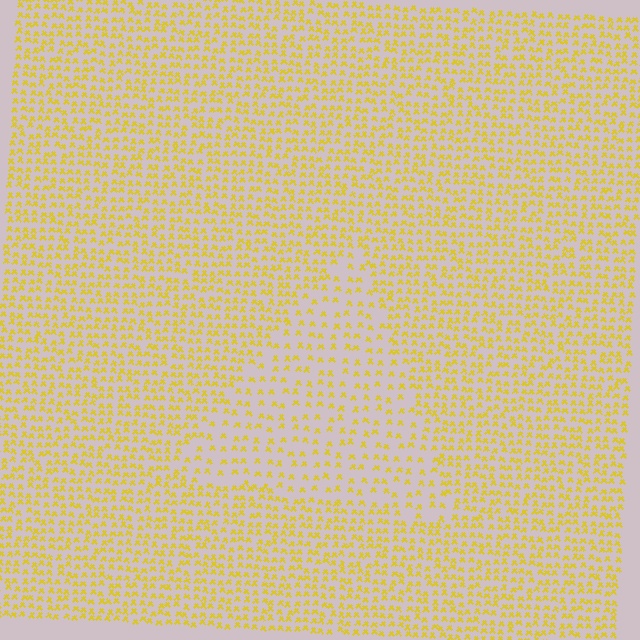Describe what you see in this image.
The image contains small yellow elements arranged at two different densities. A triangle-shaped region is visible where the elements are less densely packed than the surrounding area.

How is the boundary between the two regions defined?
The boundary is defined by a change in element density (approximately 1.9x ratio). All elements are the same color, size, and shape.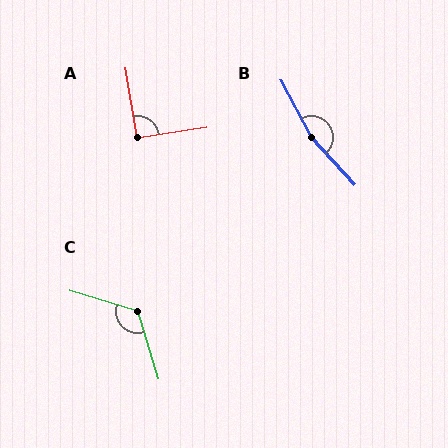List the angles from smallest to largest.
A (90°), C (124°), B (165°).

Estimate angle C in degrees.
Approximately 124 degrees.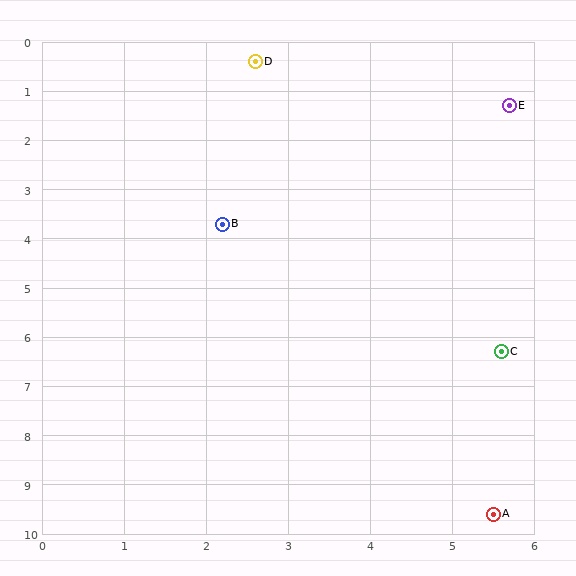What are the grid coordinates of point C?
Point C is at approximately (5.6, 6.3).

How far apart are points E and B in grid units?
Points E and B are about 4.2 grid units apart.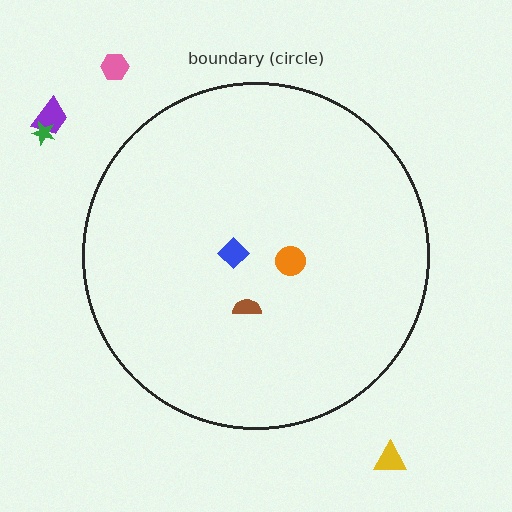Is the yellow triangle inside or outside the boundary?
Outside.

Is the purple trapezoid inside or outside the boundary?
Outside.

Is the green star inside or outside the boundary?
Outside.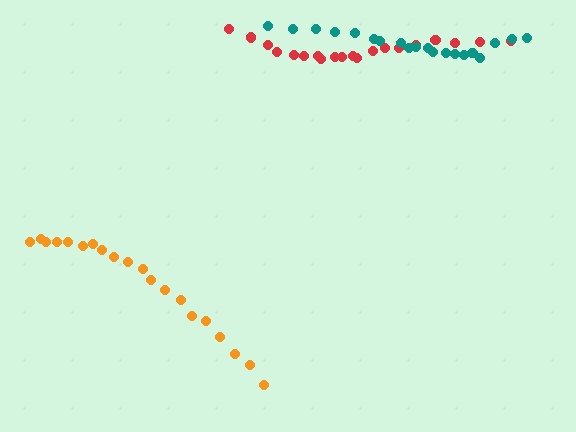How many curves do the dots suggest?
There are 3 distinct paths.